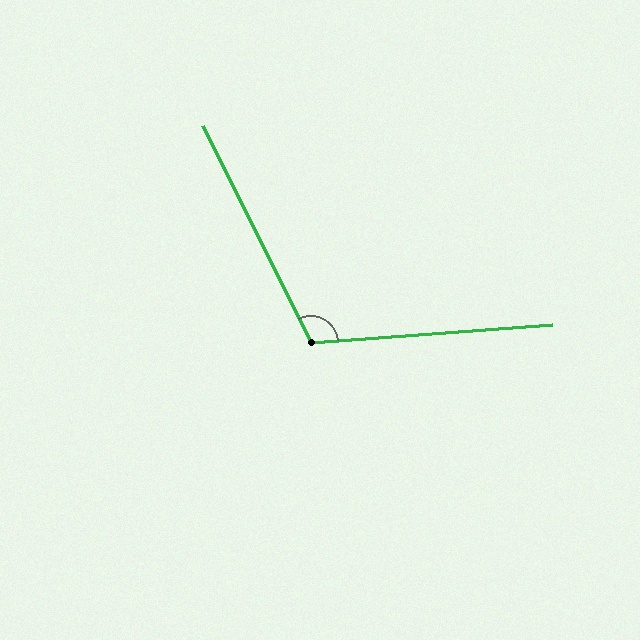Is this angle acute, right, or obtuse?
It is obtuse.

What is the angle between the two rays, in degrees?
Approximately 112 degrees.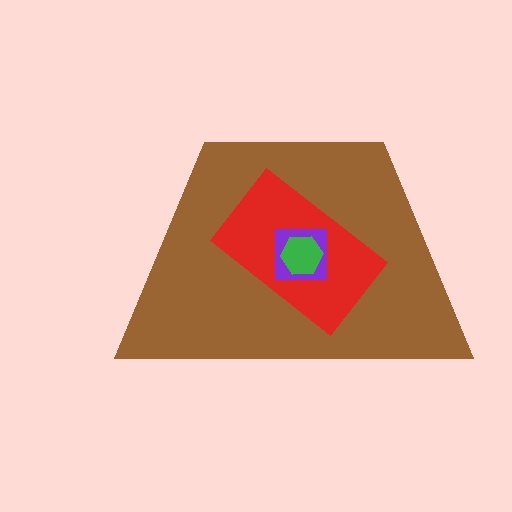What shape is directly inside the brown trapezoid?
The red rectangle.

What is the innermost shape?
The green hexagon.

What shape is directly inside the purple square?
The green hexagon.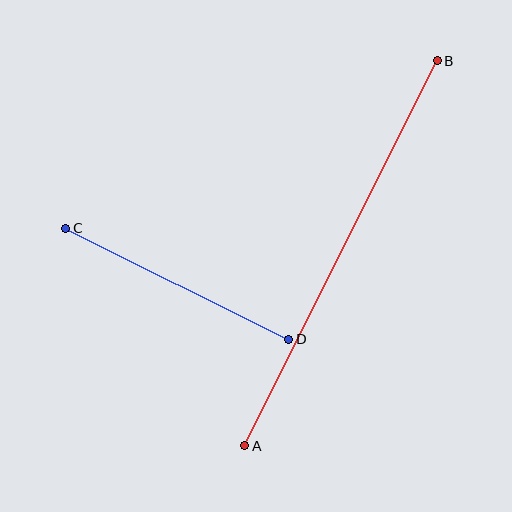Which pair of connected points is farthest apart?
Points A and B are farthest apart.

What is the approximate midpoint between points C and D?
The midpoint is at approximately (177, 284) pixels.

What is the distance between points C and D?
The distance is approximately 249 pixels.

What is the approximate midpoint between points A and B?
The midpoint is at approximately (341, 253) pixels.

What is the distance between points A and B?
The distance is approximately 431 pixels.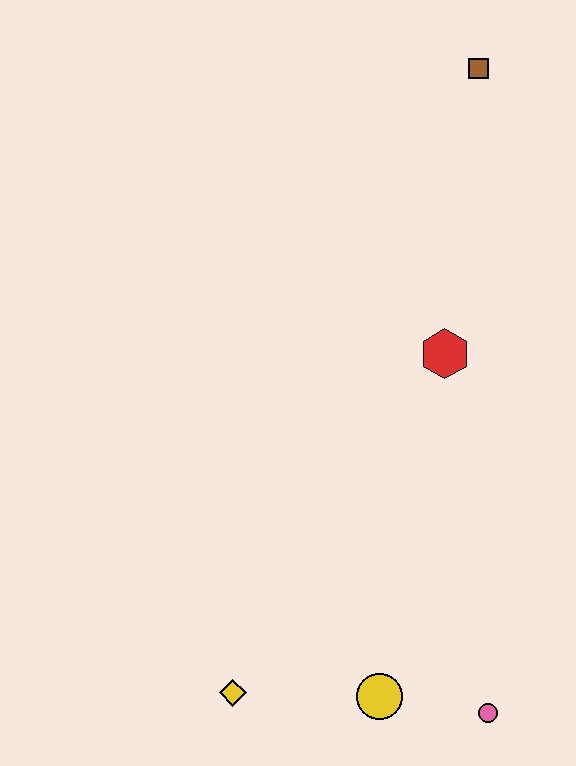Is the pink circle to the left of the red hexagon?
No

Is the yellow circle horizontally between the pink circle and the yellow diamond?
Yes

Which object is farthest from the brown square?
The yellow diamond is farthest from the brown square.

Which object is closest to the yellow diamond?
The yellow circle is closest to the yellow diamond.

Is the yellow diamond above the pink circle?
Yes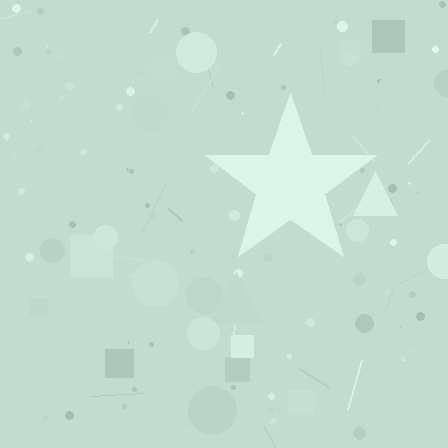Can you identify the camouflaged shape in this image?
The camouflaged shape is a star.